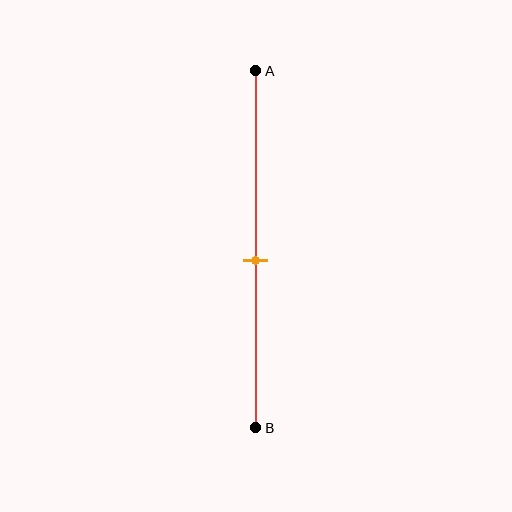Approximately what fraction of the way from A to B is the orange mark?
The orange mark is approximately 55% of the way from A to B.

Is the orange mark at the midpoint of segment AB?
No, the mark is at about 55% from A, not at the 50% midpoint.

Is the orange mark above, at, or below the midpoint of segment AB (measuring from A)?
The orange mark is below the midpoint of segment AB.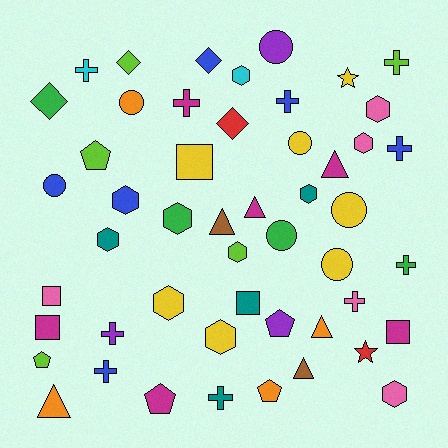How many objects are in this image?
There are 50 objects.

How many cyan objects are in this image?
There are 2 cyan objects.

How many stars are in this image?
There are 2 stars.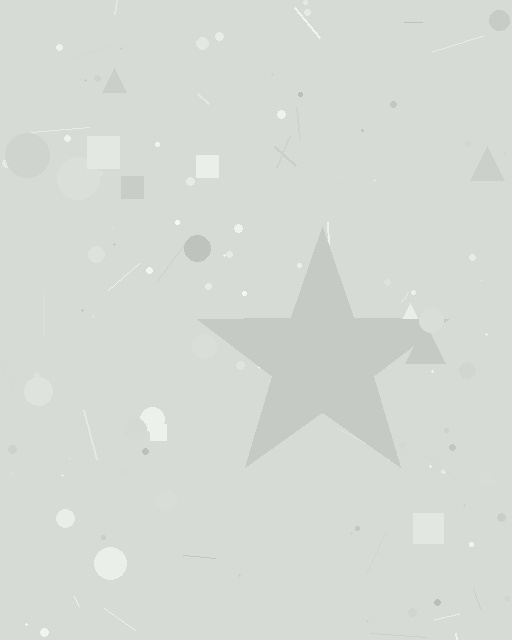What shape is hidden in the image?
A star is hidden in the image.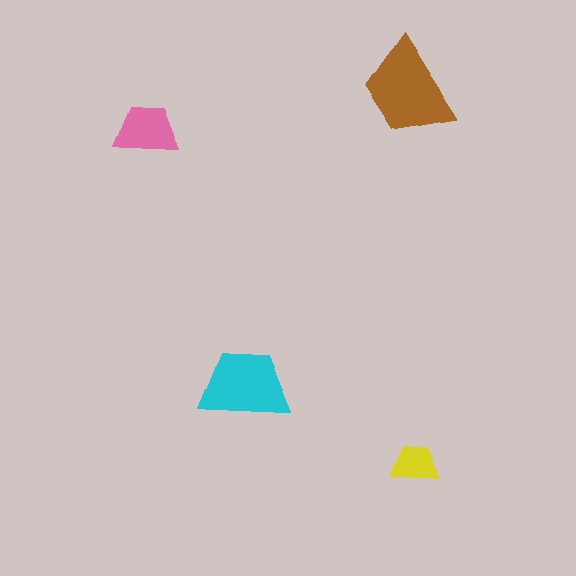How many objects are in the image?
There are 4 objects in the image.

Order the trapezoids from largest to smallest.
the brown one, the cyan one, the pink one, the yellow one.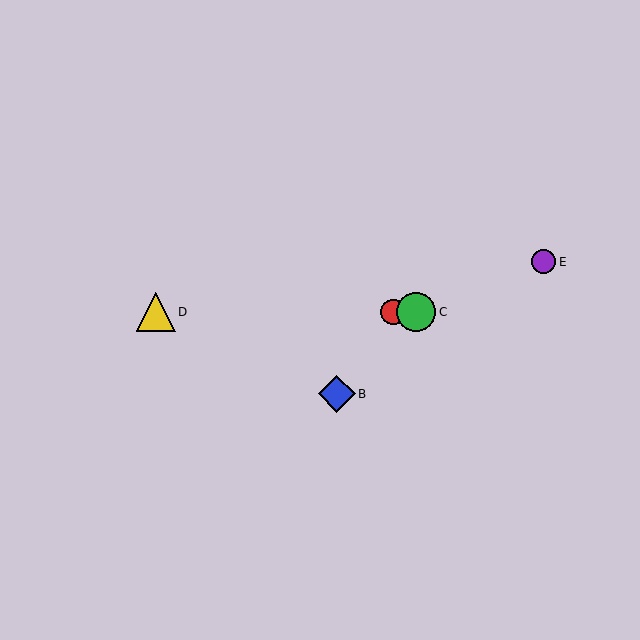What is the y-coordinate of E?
Object E is at y≈262.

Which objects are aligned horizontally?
Objects A, C, D are aligned horizontally.